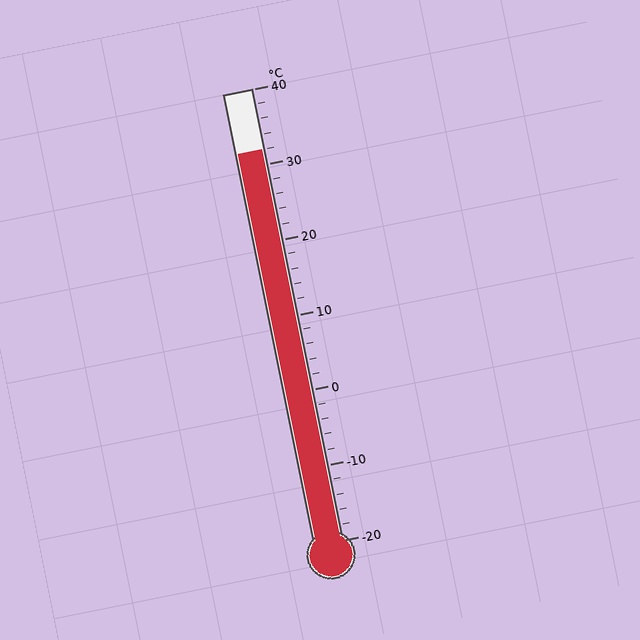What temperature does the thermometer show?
The thermometer shows approximately 32°C.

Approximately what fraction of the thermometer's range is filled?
The thermometer is filled to approximately 85% of its range.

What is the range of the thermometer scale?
The thermometer scale ranges from -20°C to 40°C.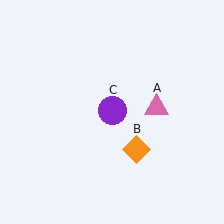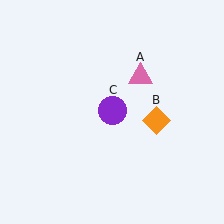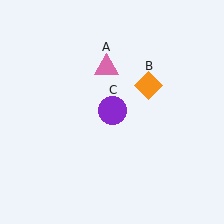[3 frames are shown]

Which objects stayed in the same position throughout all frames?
Purple circle (object C) remained stationary.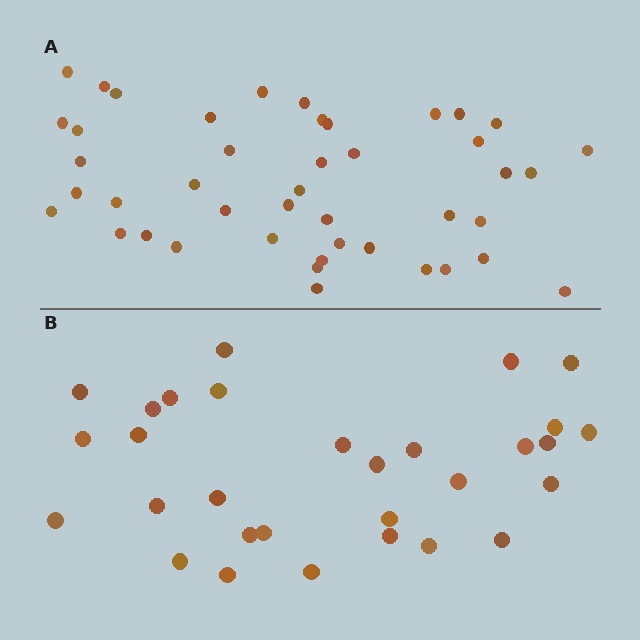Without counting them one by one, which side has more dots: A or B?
Region A (the top region) has more dots.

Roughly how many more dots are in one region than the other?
Region A has approximately 15 more dots than region B.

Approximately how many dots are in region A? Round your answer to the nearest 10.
About 40 dots. (The exact count is 44, which rounds to 40.)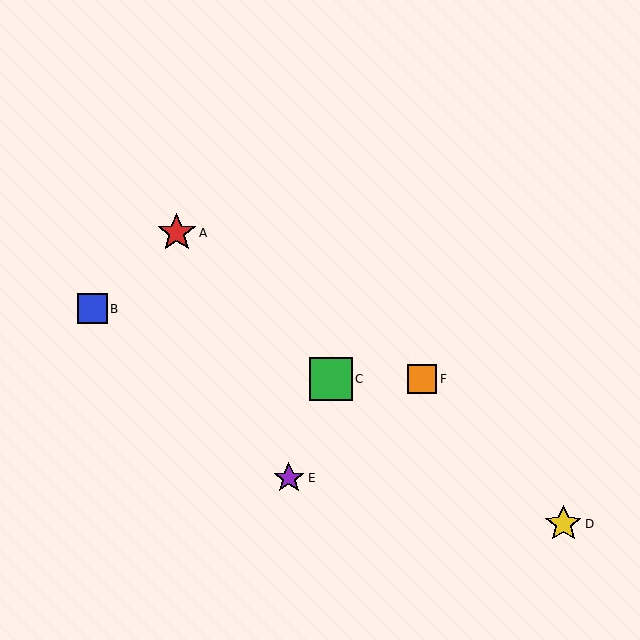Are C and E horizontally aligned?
No, C is at y≈379 and E is at y≈478.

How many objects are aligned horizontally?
2 objects (C, F) are aligned horizontally.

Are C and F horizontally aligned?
Yes, both are at y≈379.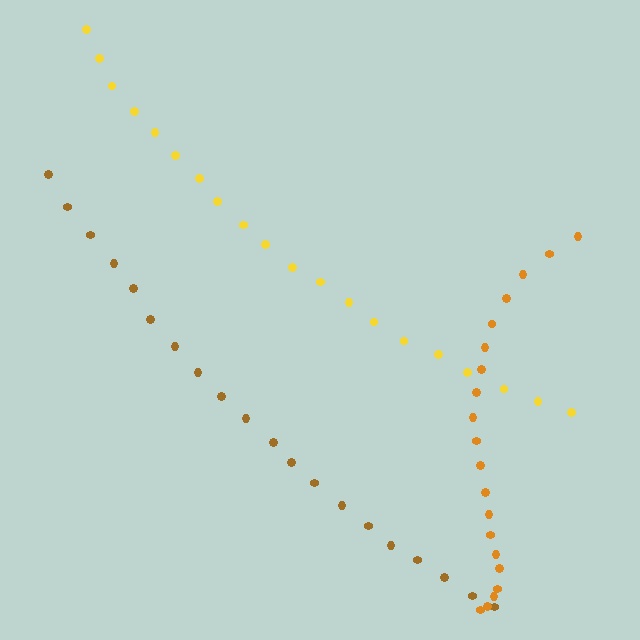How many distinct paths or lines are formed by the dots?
There are 3 distinct paths.